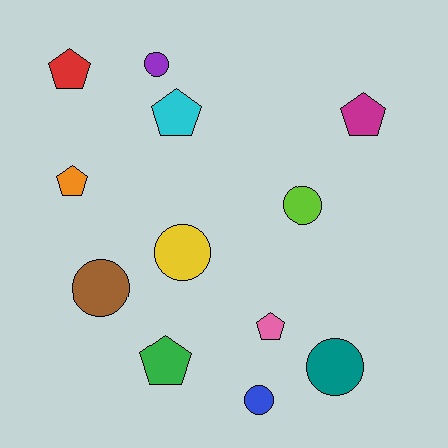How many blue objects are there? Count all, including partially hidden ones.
There is 1 blue object.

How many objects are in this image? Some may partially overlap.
There are 12 objects.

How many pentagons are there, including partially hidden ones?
There are 6 pentagons.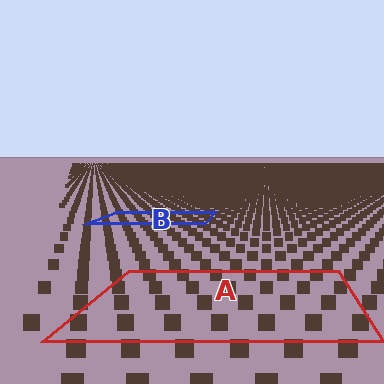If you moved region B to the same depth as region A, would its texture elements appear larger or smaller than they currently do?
They would appear larger. At a closer depth, the same texture elements are projected at a bigger on-screen size.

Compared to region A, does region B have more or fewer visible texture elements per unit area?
Region B has more texture elements per unit area — they are packed more densely because it is farther away.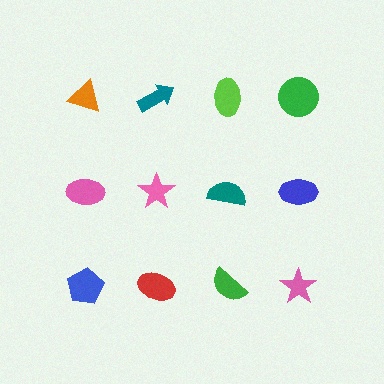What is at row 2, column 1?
A pink ellipse.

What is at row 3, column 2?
A red ellipse.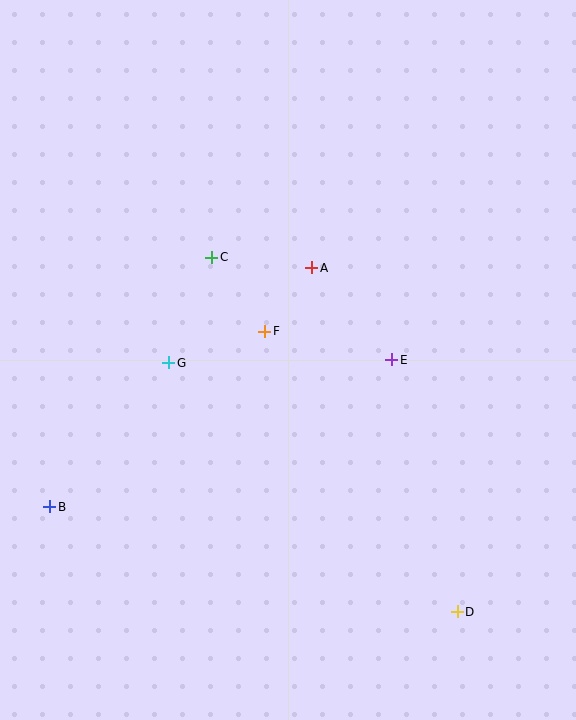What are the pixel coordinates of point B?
Point B is at (50, 507).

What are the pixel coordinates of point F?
Point F is at (265, 331).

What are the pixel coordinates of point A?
Point A is at (312, 268).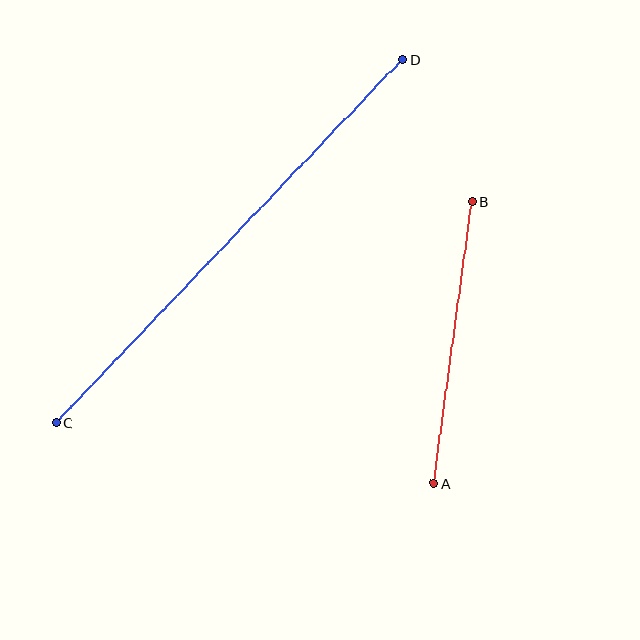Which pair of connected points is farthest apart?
Points C and D are farthest apart.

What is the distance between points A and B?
The distance is approximately 284 pixels.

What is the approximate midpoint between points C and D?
The midpoint is at approximately (229, 241) pixels.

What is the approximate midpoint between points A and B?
The midpoint is at approximately (453, 342) pixels.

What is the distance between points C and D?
The distance is approximately 502 pixels.